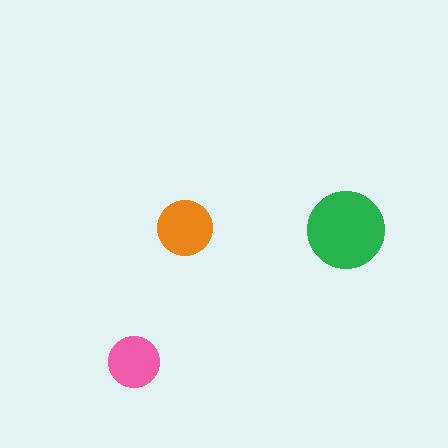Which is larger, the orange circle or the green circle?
The green one.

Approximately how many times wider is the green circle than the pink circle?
About 1.5 times wider.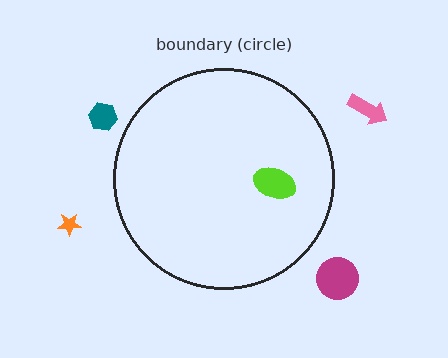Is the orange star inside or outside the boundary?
Outside.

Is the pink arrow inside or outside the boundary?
Outside.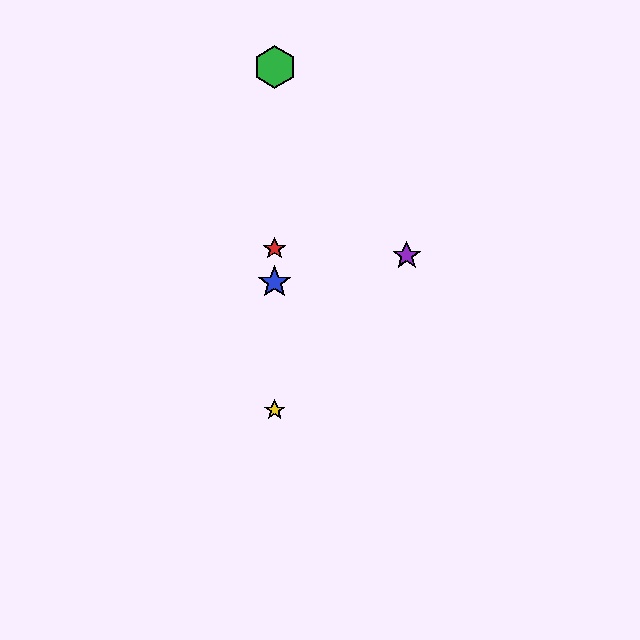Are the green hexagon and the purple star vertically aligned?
No, the green hexagon is at x≈275 and the purple star is at x≈407.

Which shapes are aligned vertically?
The red star, the blue star, the green hexagon, the yellow star are aligned vertically.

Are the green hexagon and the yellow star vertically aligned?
Yes, both are at x≈275.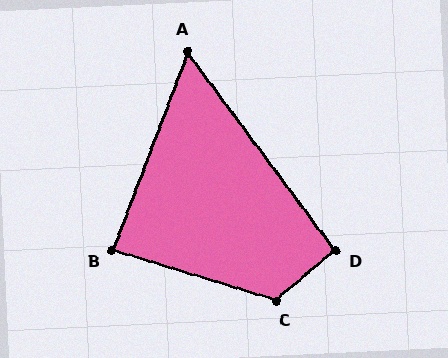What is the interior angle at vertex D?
Approximately 94 degrees (approximately right).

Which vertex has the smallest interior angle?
A, at approximately 58 degrees.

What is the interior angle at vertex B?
Approximately 86 degrees (approximately right).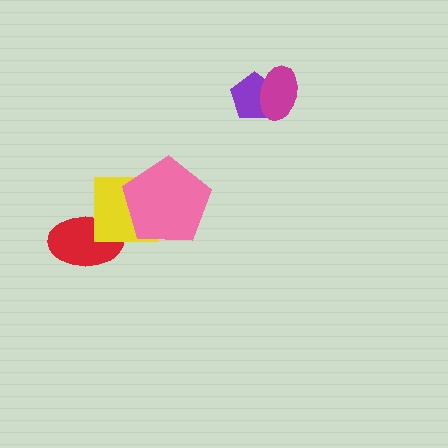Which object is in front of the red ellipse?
The yellow square is in front of the red ellipse.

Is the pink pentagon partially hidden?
No, no other shape covers it.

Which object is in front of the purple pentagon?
The magenta ellipse is in front of the purple pentagon.